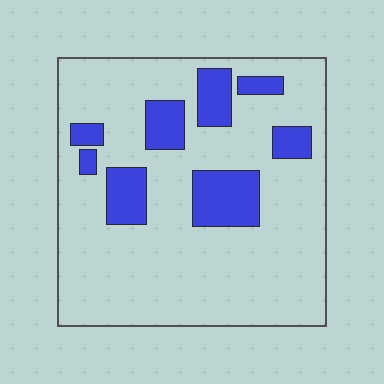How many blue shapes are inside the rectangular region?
8.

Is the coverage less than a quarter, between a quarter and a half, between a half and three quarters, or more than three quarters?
Less than a quarter.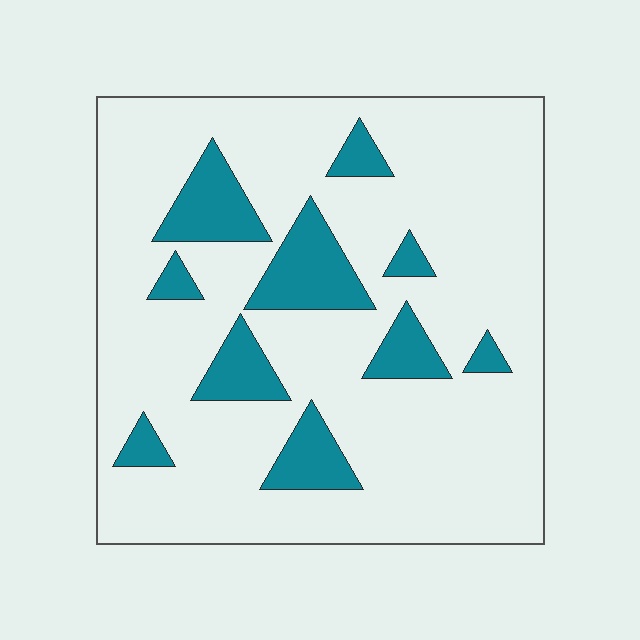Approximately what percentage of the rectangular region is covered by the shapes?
Approximately 15%.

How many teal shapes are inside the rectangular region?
10.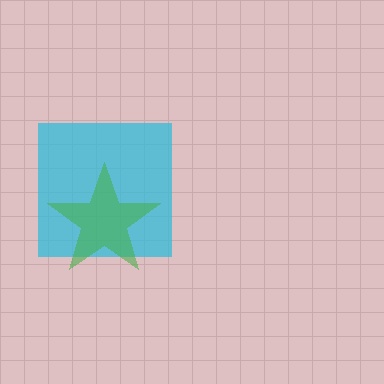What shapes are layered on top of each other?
The layered shapes are: a cyan square, a green star.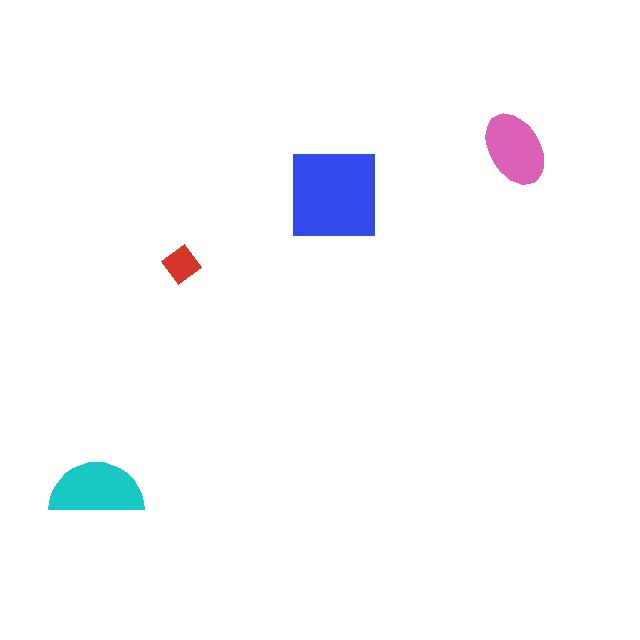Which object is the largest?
The blue square.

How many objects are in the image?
There are 4 objects in the image.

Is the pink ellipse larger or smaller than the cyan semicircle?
Smaller.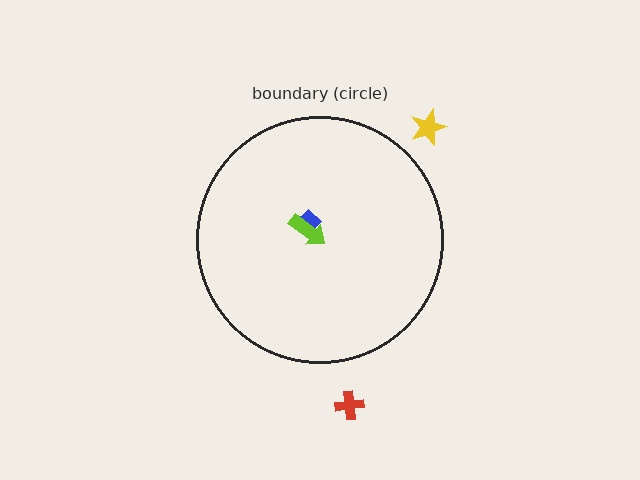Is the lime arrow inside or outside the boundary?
Inside.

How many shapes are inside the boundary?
2 inside, 2 outside.